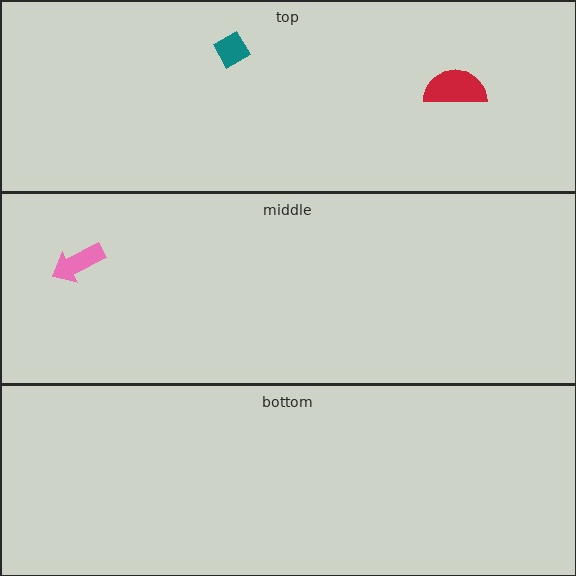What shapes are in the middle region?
The pink arrow.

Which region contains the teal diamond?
The top region.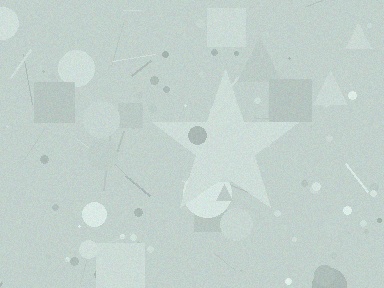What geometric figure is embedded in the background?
A star is embedded in the background.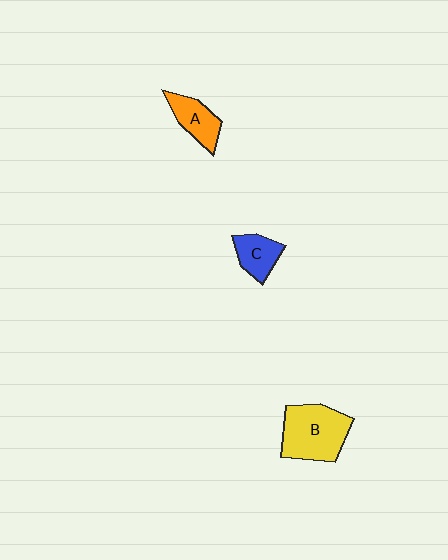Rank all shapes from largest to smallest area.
From largest to smallest: B (yellow), A (orange), C (blue).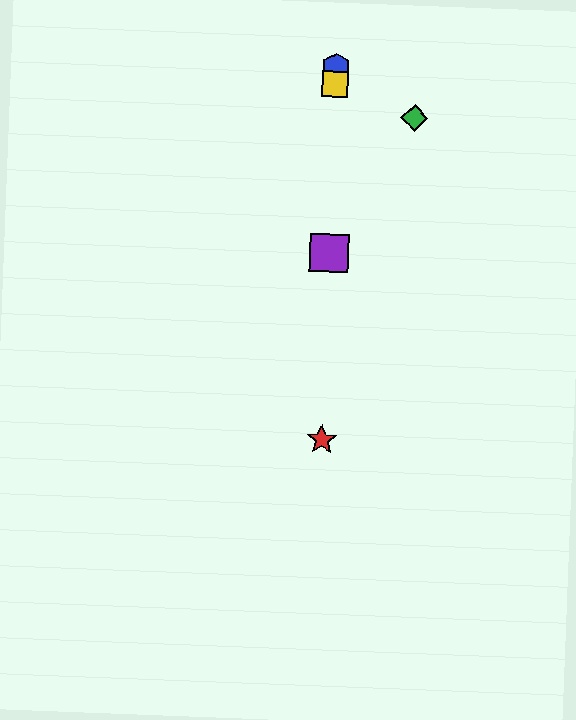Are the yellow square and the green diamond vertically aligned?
No, the yellow square is at x≈335 and the green diamond is at x≈415.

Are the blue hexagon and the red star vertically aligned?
Yes, both are at x≈336.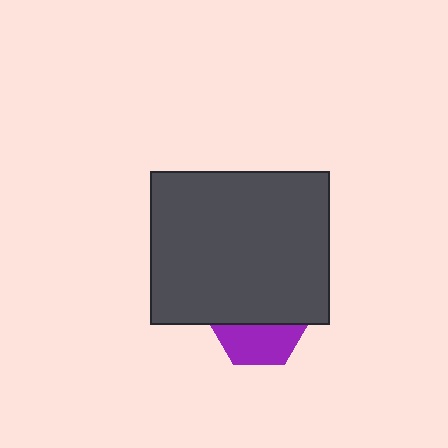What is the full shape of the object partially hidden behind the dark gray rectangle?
The partially hidden object is a purple hexagon.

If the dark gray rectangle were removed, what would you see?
You would see the complete purple hexagon.